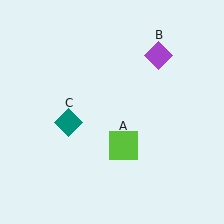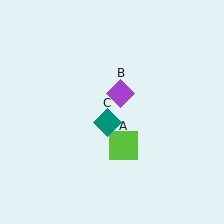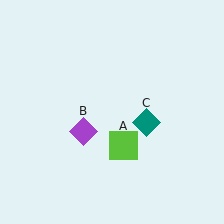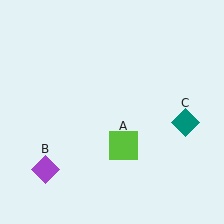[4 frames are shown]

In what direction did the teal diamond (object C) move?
The teal diamond (object C) moved right.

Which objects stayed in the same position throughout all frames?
Lime square (object A) remained stationary.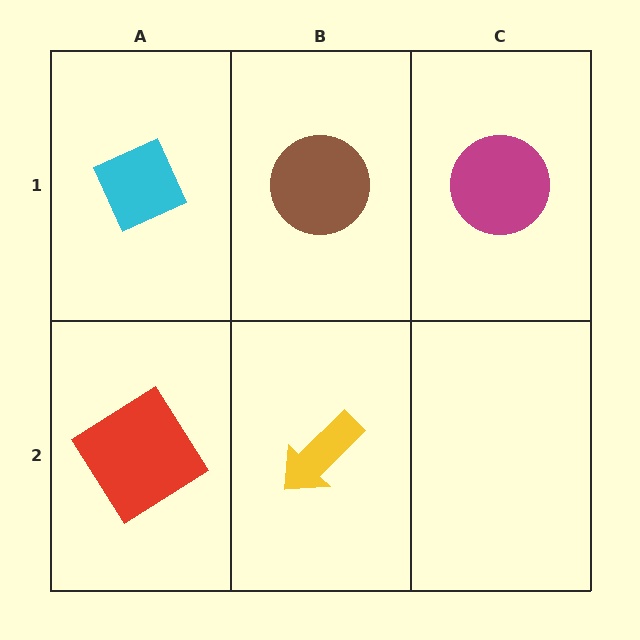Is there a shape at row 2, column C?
No, that cell is empty.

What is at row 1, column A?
A cyan diamond.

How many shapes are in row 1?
3 shapes.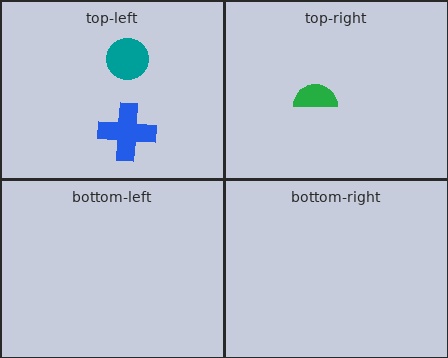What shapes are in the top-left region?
The teal circle, the blue cross.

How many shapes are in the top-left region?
2.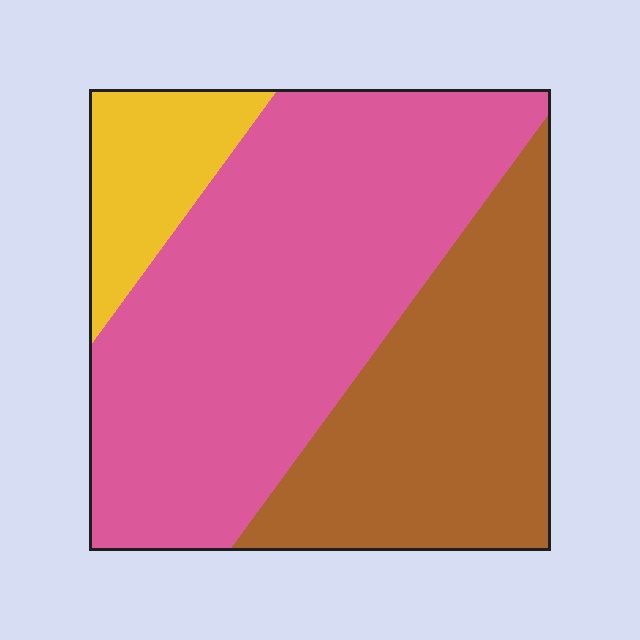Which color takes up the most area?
Pink, at roughly 55%.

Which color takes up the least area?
Yellow, at roughly 10%.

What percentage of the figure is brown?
Brown takes up about one third (1/3) of the figure.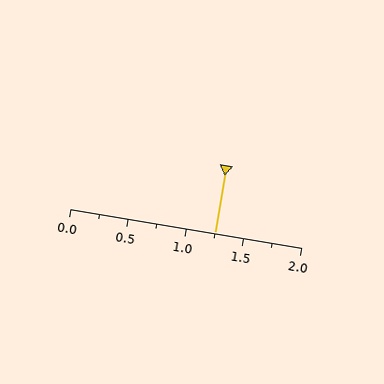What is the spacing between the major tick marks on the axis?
The major ticks are spaced 0.5 apart.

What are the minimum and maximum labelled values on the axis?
The axis runs from 0.0 to 2.0.